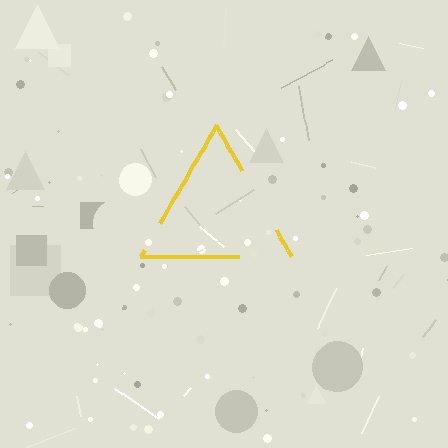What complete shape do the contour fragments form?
The contour fragments form a triangle.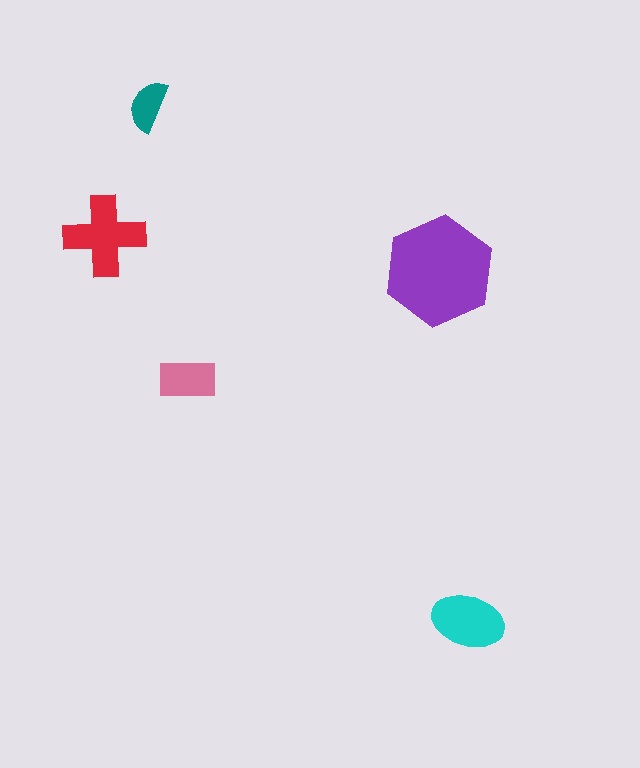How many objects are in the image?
There are 5 objects in the image.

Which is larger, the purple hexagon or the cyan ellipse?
The purple hexagon.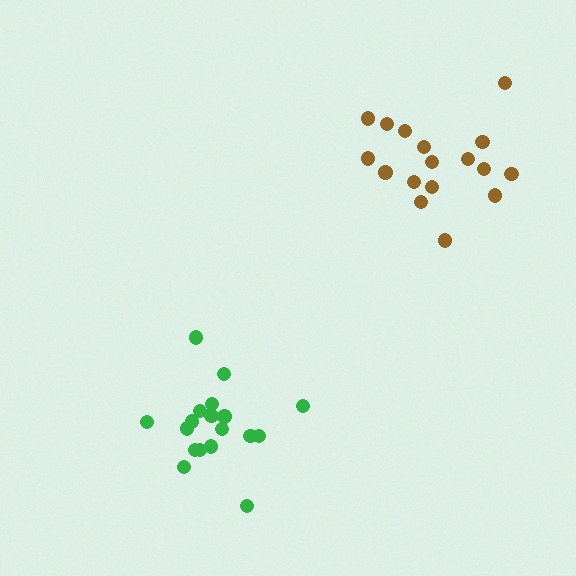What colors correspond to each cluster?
The clusters are colored: brown, green.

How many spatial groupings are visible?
There are 2 spatial groupings.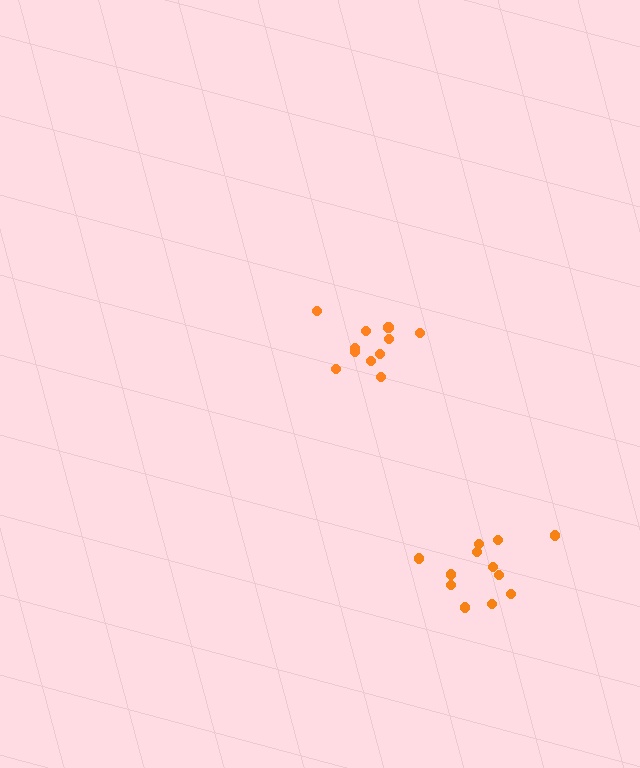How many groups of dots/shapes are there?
There are 2 groups.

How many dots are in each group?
Group 1: 11 dots, Group 2: 12 dots (23 total).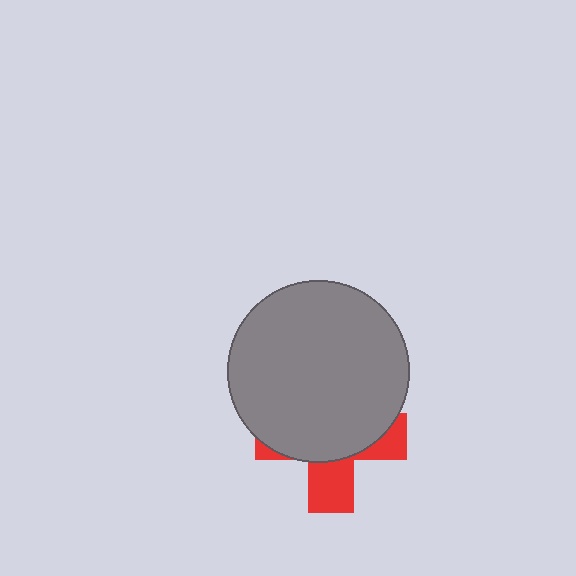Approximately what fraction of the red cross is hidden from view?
Roughly 66% of the red cross is hidden behind the gray circle.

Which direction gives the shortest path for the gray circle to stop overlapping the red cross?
Moving up gives the shortest separation.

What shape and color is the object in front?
The object in front is a gray circle.